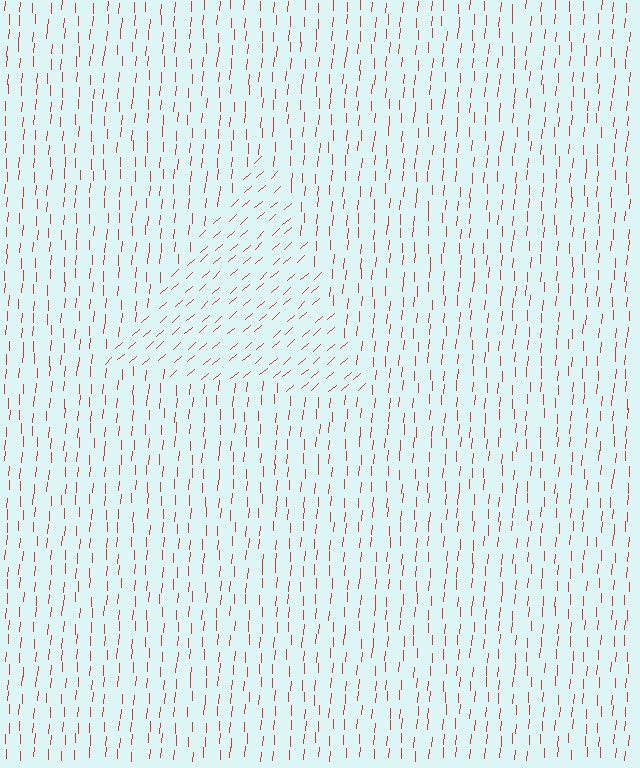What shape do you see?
I see a triangle.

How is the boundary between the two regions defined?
The boundary is defined purely by a change in line orientation (approximately 45 degrees difference). All lines are the same color and thickness.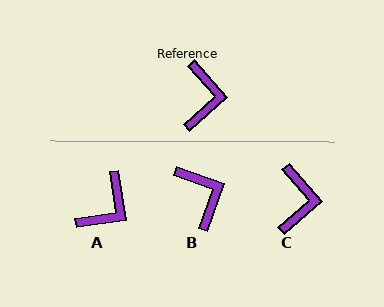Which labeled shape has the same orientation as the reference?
C.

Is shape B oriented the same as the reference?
No, it is off by about 29 degrees.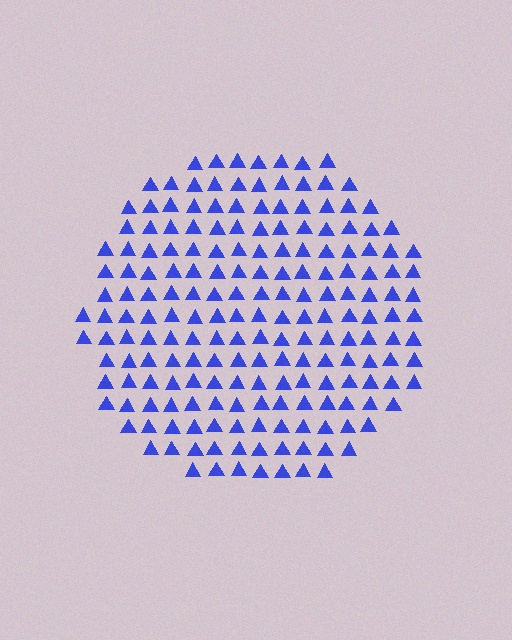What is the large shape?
The large shape is a circle.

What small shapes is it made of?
It is made of small triangles.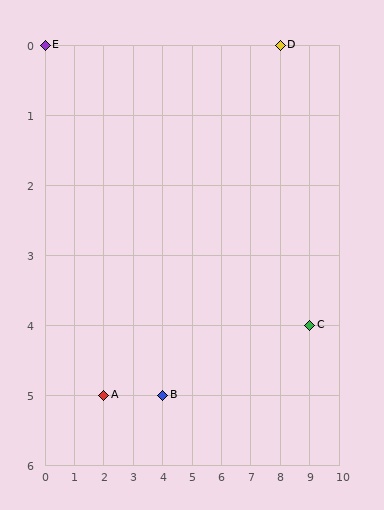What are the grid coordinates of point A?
Point A is at grid coordinates (2, 5).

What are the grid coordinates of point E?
Point E is at grid coordinates (0, 0).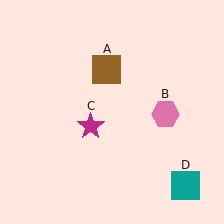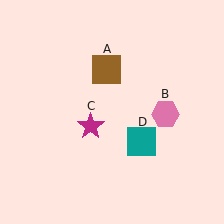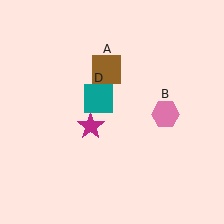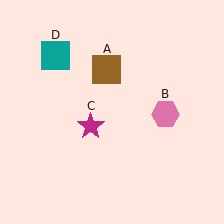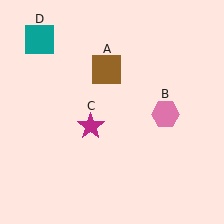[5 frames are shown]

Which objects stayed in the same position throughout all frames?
Brown square (object A) and pink hexagon (object B) and magenta star (object C) remained stationary.